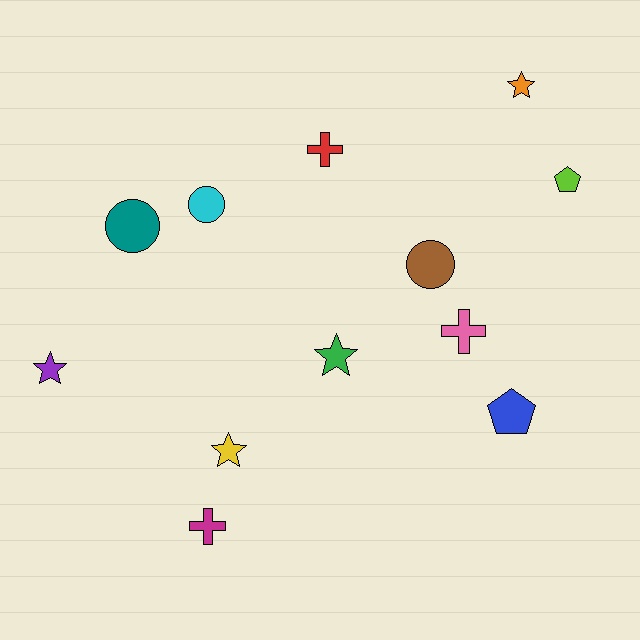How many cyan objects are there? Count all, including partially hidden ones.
There is 1 cyan object.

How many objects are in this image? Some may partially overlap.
There are 12 objects.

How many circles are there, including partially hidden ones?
There are 3 circles.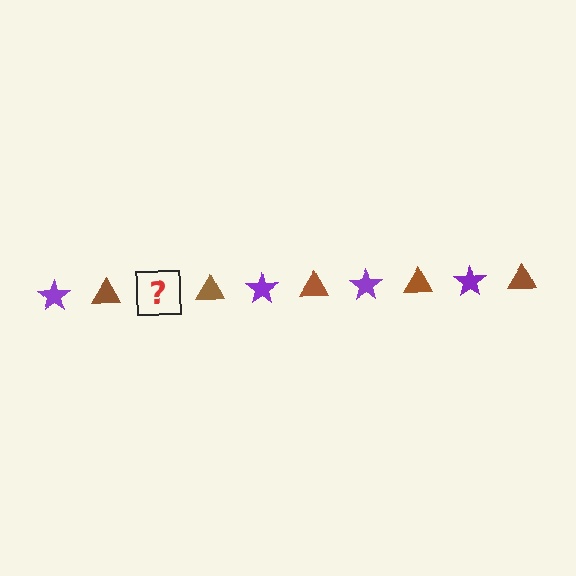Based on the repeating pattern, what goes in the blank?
The blank should be a purple star.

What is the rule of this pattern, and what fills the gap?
The rule is that the pattern alternates between purple star and brown triangle. The gap should be filled with a purple star.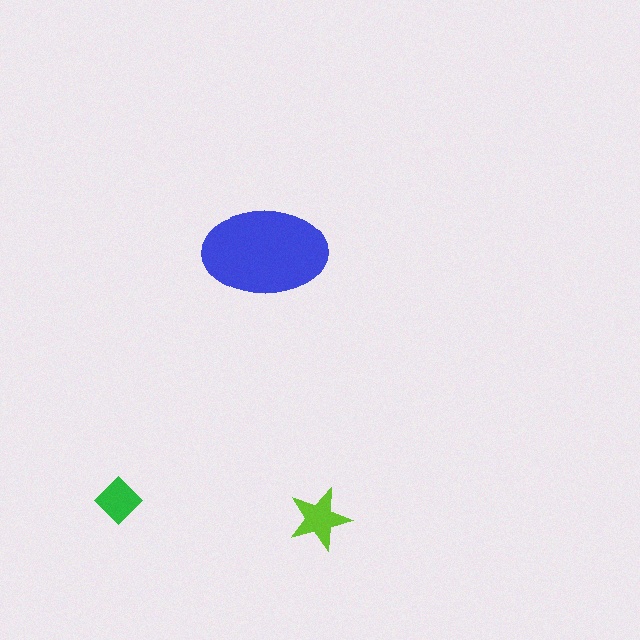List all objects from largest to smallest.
The blue ellipse, the lime star, the green diamond.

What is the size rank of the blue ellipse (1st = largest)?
1st.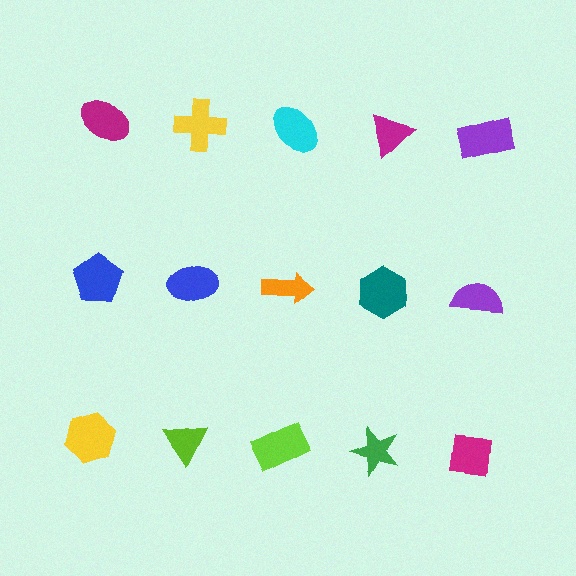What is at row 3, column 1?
A yellow hexagon.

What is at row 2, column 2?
A blue ellipse.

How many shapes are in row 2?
5 shapes.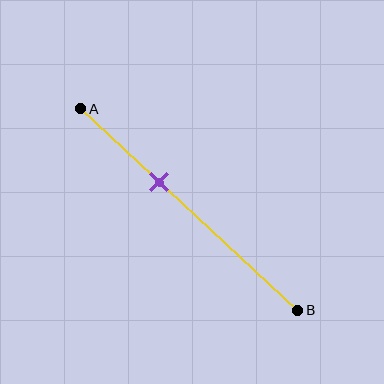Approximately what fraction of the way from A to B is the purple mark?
The purple mark is approximately 35% of the way from A to B.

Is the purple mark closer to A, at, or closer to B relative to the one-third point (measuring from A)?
The purple mark is closer to point B than the one-third point of segment AB.